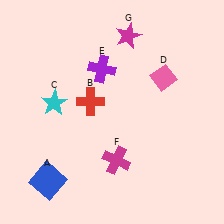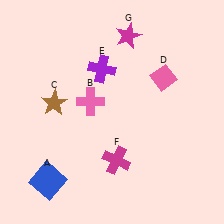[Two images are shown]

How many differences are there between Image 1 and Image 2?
There are 2 differences between the two images.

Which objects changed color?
B changed from red to pink. C changed from cyan to brown.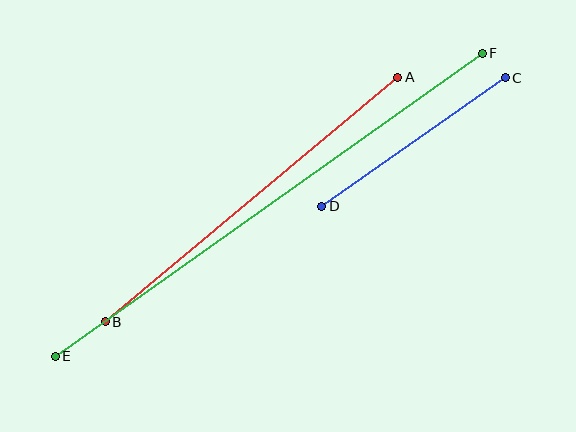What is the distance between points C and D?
The distance is approximately 224 pixels.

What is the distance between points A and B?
The distance is approximately 382 pixels.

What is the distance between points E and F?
The distance is approximately 524 pixels.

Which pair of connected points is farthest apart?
Points E and F are farthest apart.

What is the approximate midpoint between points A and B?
The midpoint is at approximately (251, 199) pixels.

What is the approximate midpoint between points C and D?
The midpoint is at approximately (413, 142) pixels.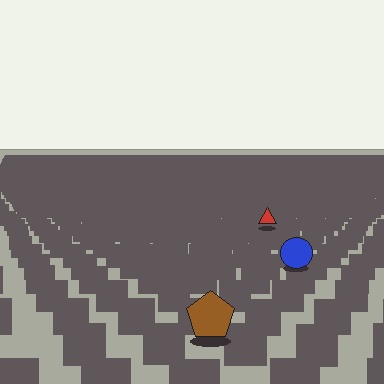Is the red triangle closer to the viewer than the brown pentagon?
No. The brown pentagon is closer — you can tell from the texture gradient: the ground texture is coarser near it.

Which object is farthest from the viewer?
The red triangle is farthest from the viewer. It appears smaller and the ground texture around it is denser.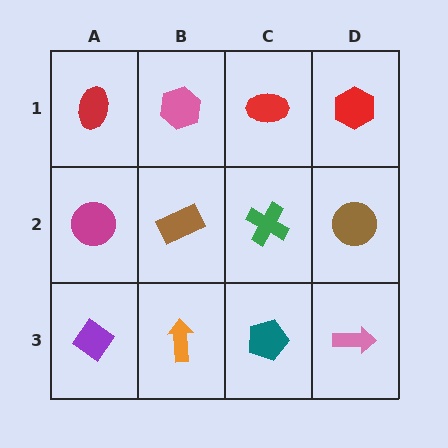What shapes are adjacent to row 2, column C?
A red ellipse (row 1, column C), a teal pentagon (row 3, column C), a brown rectangle (row 2, column B), a brown circle (row 2, column D).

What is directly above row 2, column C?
A red ellipse.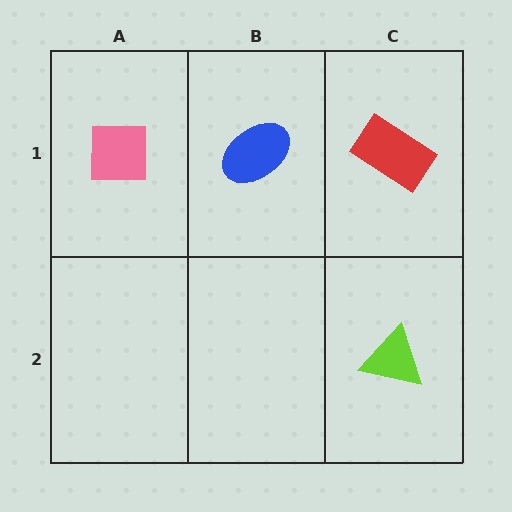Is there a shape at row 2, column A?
No, that cell is empty.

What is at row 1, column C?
A red rectangle.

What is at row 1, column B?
A blue ellipse.